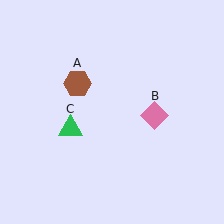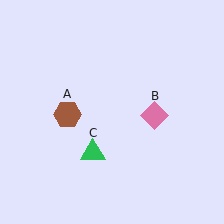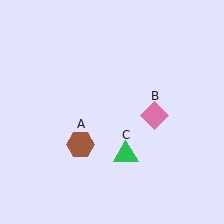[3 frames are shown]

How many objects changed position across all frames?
2 objects changed position: brown hexagon (object A), green triangle (object C).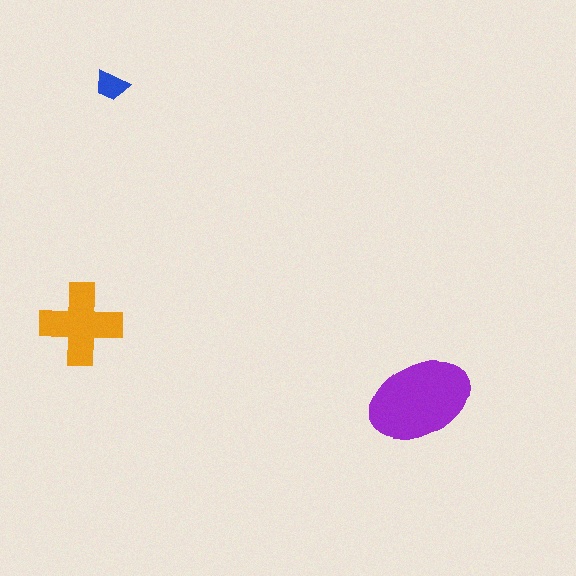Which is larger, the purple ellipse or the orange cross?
The purple ellipse.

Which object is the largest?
The purple ellipse.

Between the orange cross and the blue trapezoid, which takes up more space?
The orange cross.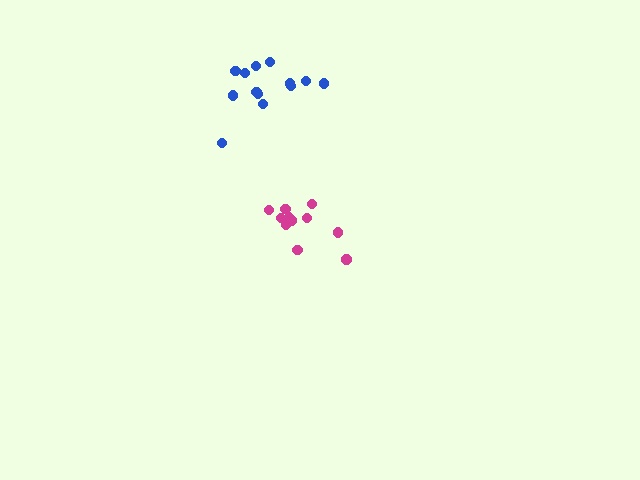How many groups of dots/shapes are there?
There are 2 groups.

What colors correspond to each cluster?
The clusters are colored: magenta, blue.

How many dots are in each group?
Group 1: 11 dots, Group 2: 13 dots (24 total).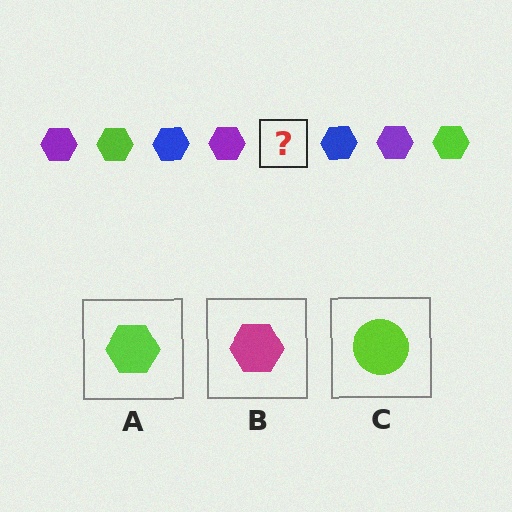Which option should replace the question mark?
Option A.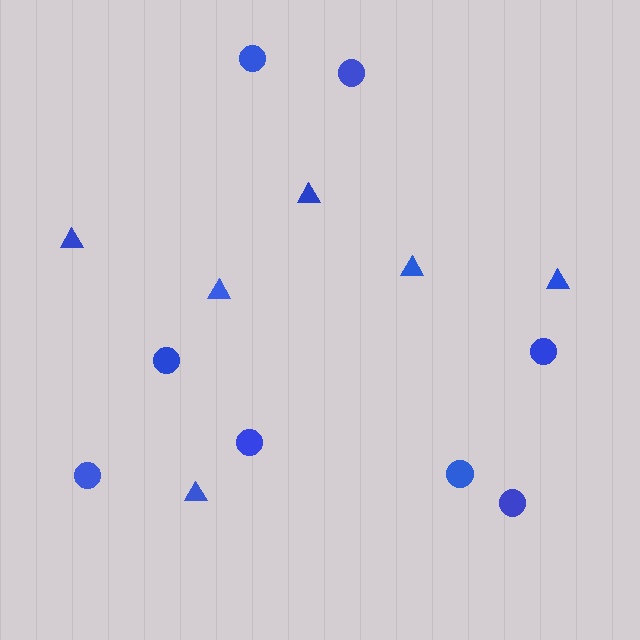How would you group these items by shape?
There are 2 groups: one group of triangles (6) and one group of circles (8).